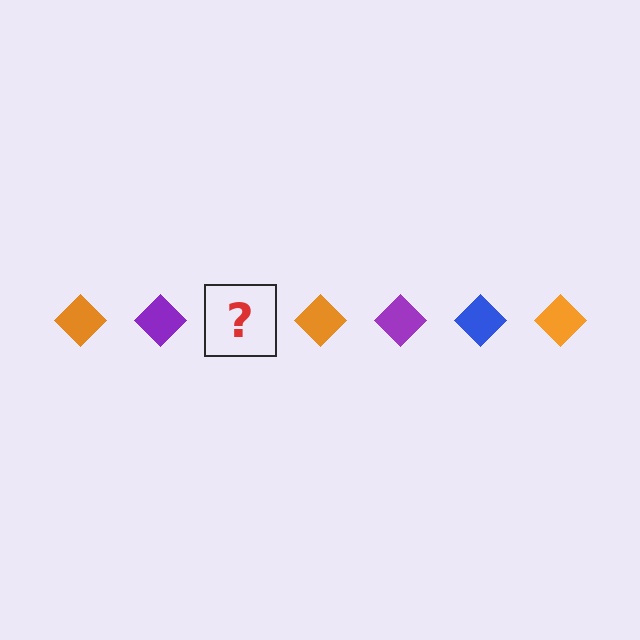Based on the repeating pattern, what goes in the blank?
The blank should be a blue diamond.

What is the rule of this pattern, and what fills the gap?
The rule is that the pattern cycles through orange, purple, blue diamonds. The gap should be filled with a blue diamond.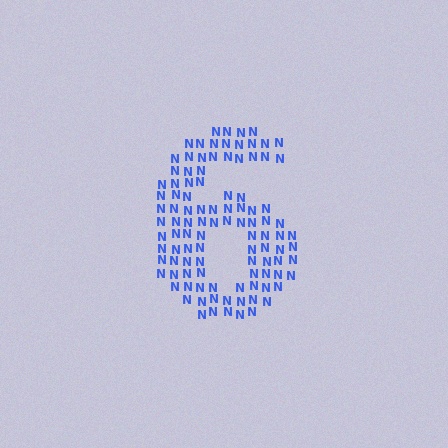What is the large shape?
The large shape is the digit 6.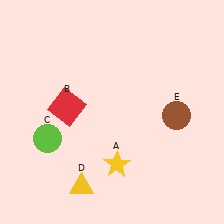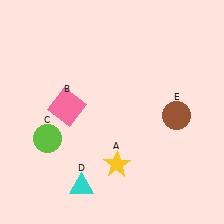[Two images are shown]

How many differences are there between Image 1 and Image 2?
There are 2 differences between the two images.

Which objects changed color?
B changed from red to pink. D changed from yellow to cyan.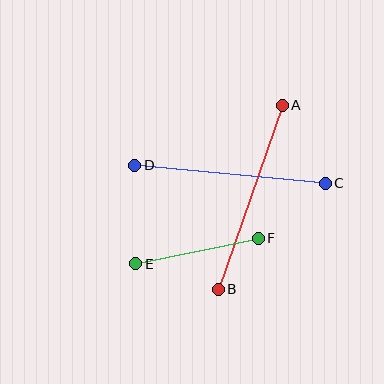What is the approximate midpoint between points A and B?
The midpoint is at approximately (250, 197) pixels.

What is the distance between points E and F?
The distance is approximately 125 pixels.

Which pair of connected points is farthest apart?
Points A and B are farthest apart.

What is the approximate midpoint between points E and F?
The midpoint is at approximately (197, 251) pixels.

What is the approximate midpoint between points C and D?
The midpoint is at approximately (230, 174) pixels.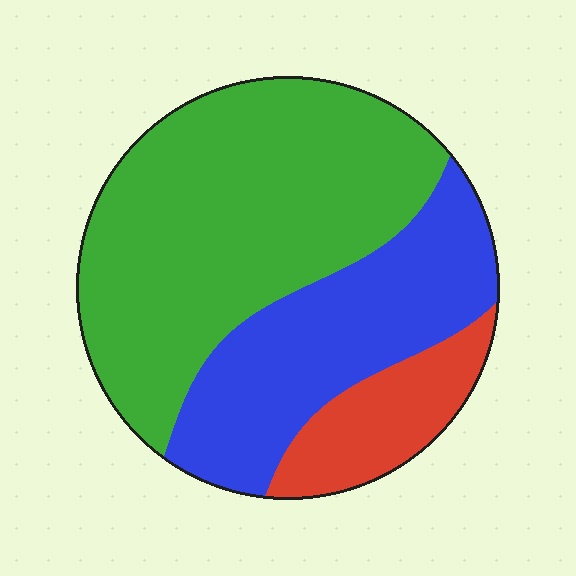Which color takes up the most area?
Green, at roughly 55%.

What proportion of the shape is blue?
Blue takes up about one third (1/3) of the shape.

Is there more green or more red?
Green.